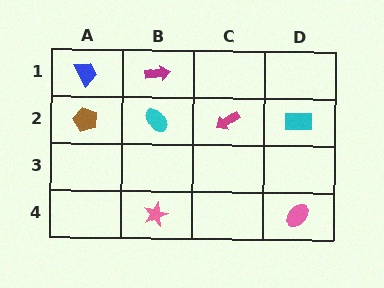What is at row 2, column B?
A cyan ellipse.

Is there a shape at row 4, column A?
No, that cell is empty.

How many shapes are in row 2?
4 shapes.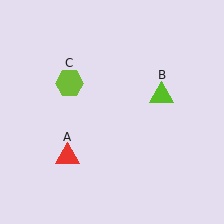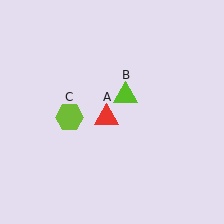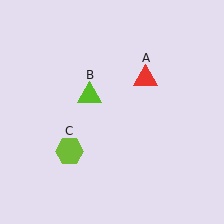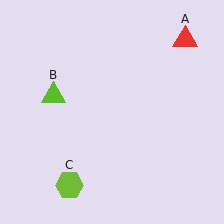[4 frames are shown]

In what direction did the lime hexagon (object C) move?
The lime hexagon (object C) moved down.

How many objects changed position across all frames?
3 objects changed position: red triangle (object A), lime triangle (object B), lime hexagon (object C).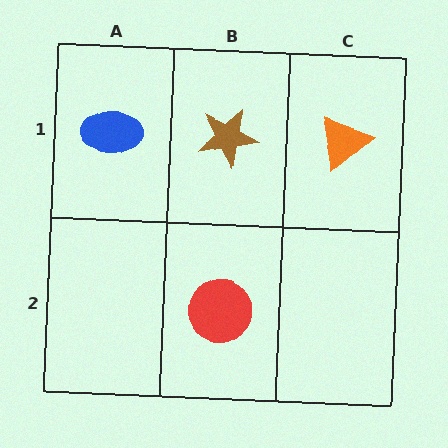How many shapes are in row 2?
1 shape.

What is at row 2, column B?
A red circle.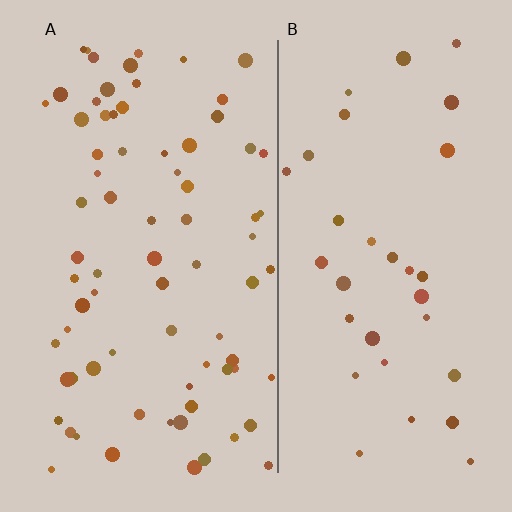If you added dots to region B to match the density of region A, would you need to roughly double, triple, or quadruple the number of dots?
Approximately double.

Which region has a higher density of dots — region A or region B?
A (the left).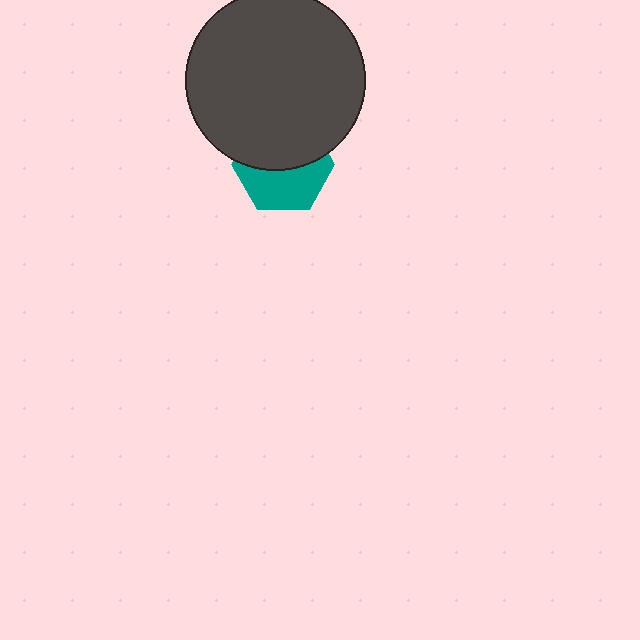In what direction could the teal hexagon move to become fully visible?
The teal hexagon could move down. That would shift it out from behind the dark gray circle entirely.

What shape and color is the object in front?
The object in front is a dark gray circle.